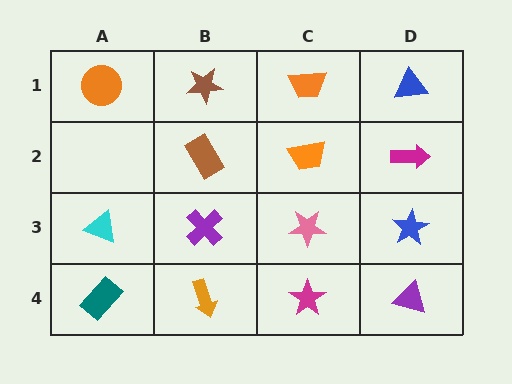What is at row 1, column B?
A brown star.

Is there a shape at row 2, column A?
No, that cell is empty.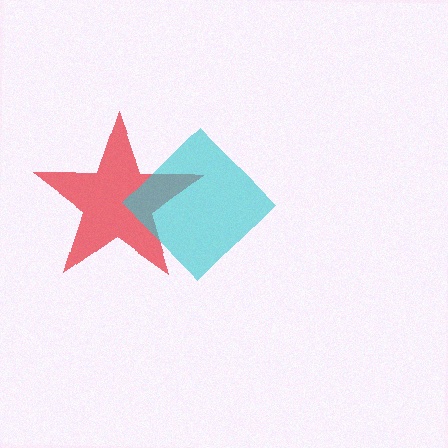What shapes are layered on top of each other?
The layered shapes are: a red star, a cyan diamond.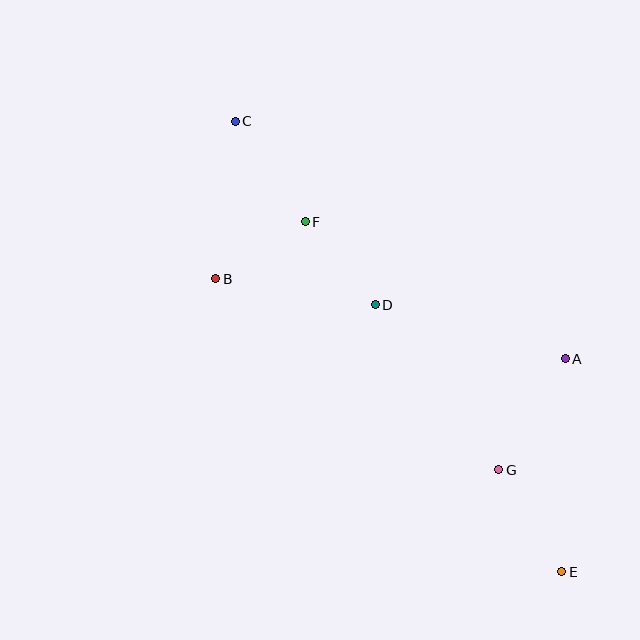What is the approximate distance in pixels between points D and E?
The distance between D and E is approximately 326 pixels.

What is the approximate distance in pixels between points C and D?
The distance between C and D is approximately 231 pixels.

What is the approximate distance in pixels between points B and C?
The distance between B and C is approximately 159 pixels.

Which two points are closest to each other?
Points B and F are closest to each other.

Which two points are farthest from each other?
Points C and E are farthest from each other.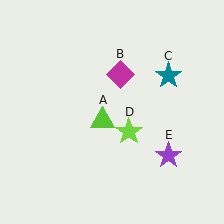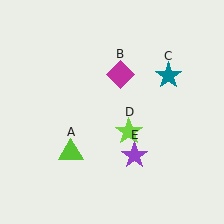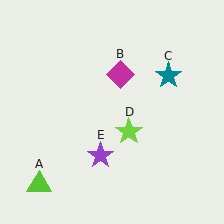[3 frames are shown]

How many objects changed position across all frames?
2 objects changed position: lime triangle (object A), purple star (object E).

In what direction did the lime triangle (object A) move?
The lime triangle (object A) moved down and to the left.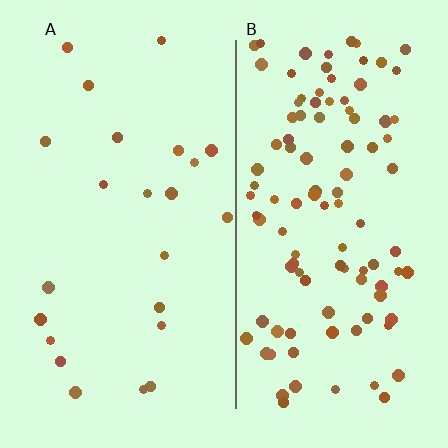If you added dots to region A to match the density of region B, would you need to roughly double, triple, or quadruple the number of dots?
Approximately quadruple.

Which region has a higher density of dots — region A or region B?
B (the right).